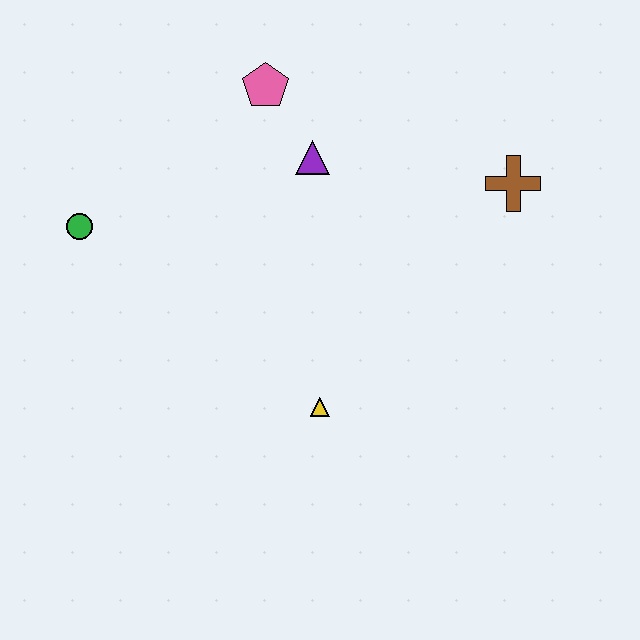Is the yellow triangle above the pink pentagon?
No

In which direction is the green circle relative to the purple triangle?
The green circle is to the left of the purple triangle.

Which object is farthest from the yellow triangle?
The pink pentagon is farthest from the yellow triangle.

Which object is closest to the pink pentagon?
The purple triangle is closest to the pink pentagon.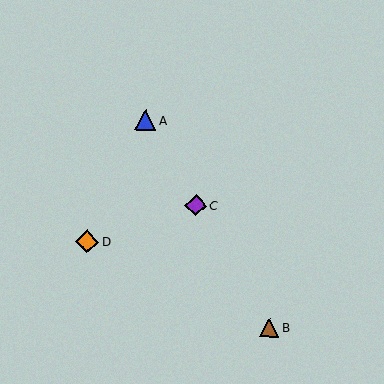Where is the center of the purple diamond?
The center of the purple diamond is at (196, 205).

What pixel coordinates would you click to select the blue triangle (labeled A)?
Click at (145, 120) to select the blue triangle A.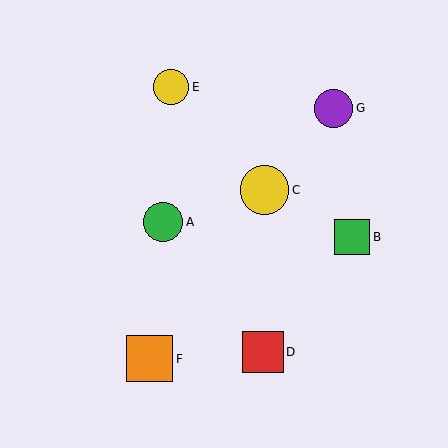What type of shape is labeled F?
Shape F is an orange square.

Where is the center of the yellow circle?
The center of the yellow circle is at (264, 190).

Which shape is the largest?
The yellow circle (labeled C) is the largest.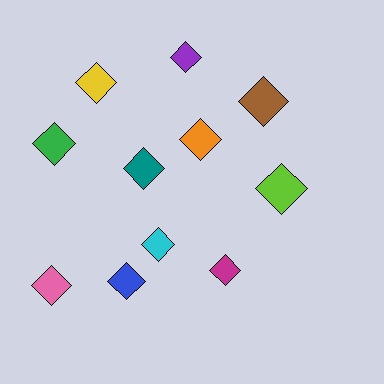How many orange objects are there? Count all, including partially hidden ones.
There is 1 orange object.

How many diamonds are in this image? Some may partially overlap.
There are 11 diamonds.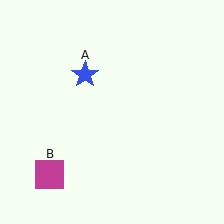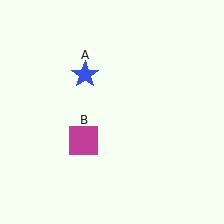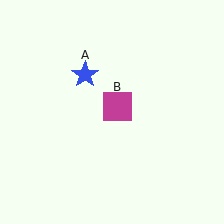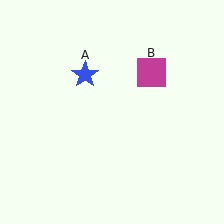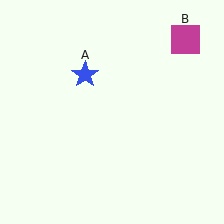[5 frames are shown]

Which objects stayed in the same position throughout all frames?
Blue star (object A) remained stationary.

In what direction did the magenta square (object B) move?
The magenta square (object B) moved up and to the right.